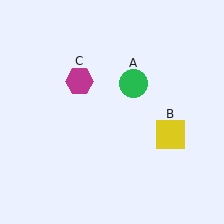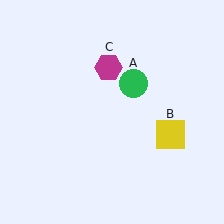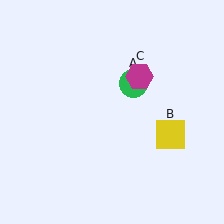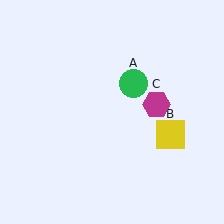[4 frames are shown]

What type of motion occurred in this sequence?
The magenta hexagon (object C) rotated clockwise around the center of the scene.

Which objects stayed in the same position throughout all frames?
Green circle (object A) and yellow square (object B) remained stationary.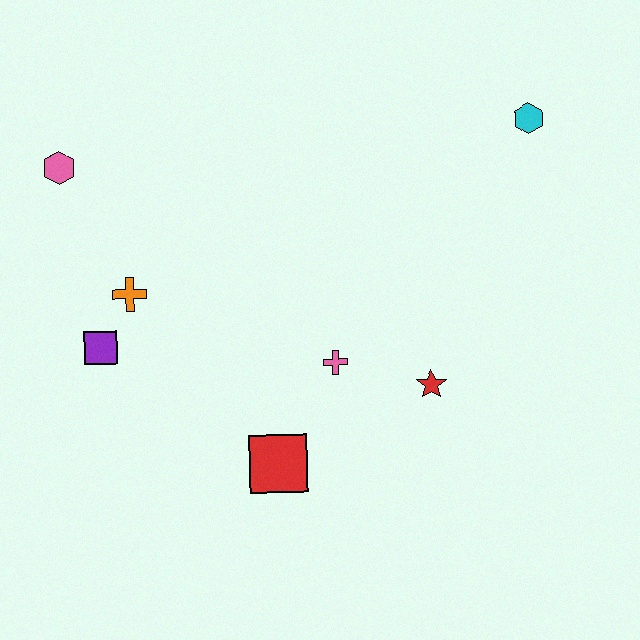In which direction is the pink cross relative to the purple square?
The pink cross is to the right of the purple square.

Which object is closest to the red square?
The pink cross is closest to the red square.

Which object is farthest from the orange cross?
The cyan hexagon is farthest from the orange cross.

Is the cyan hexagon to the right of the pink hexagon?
Yes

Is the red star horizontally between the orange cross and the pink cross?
No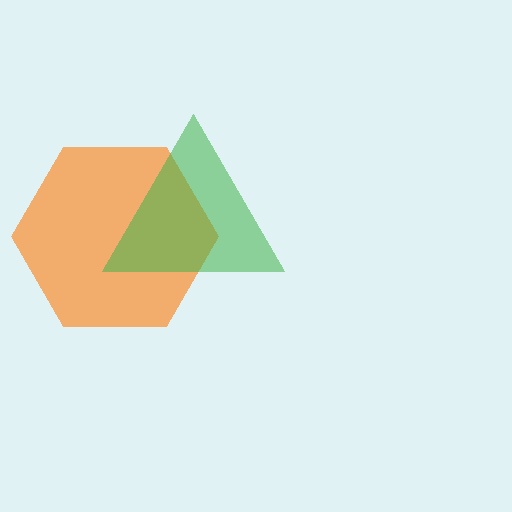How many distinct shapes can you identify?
There are 2 distinct shapes: an orange hexagon, a green triangle.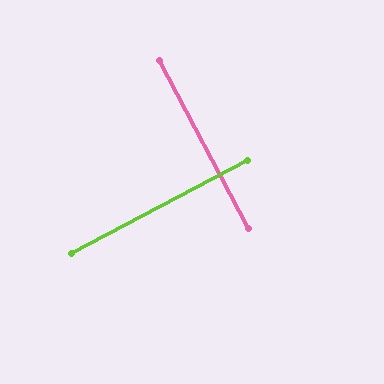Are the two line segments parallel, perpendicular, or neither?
Perpendicular — they meet at approximately 90°.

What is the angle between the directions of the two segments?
Approximately 90 degrees.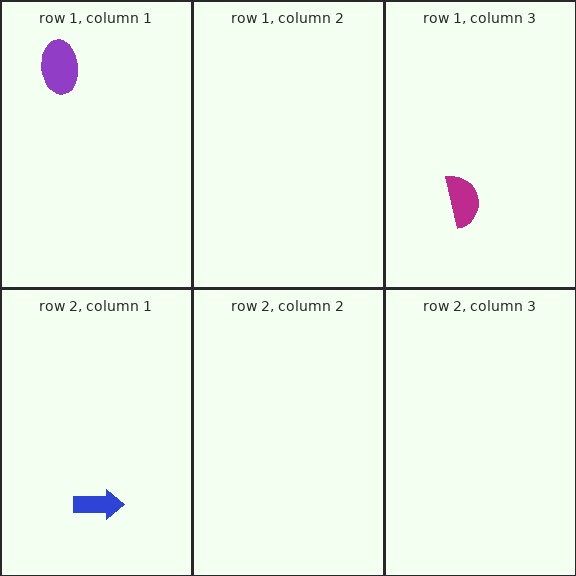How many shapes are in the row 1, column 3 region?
1.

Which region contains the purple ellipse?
The row 1, column 1 region.